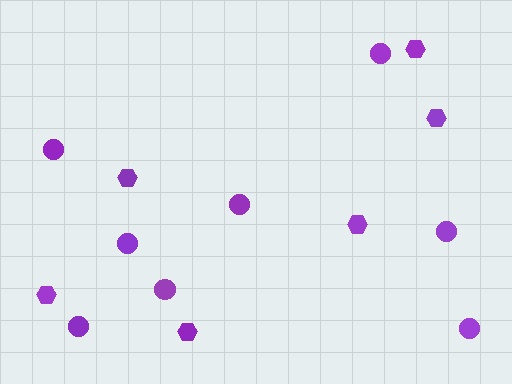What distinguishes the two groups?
There are 2 groups: one group of hexagons (6) and one group of circles (8).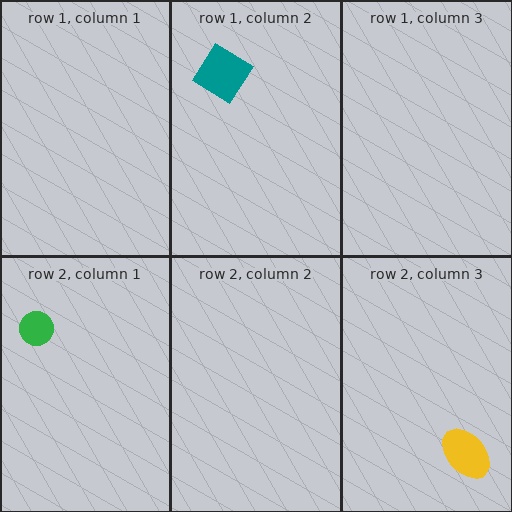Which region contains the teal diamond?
The row 1, column 2 region.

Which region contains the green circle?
The row 2, column 1 region.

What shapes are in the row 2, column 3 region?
The yellow ellipse.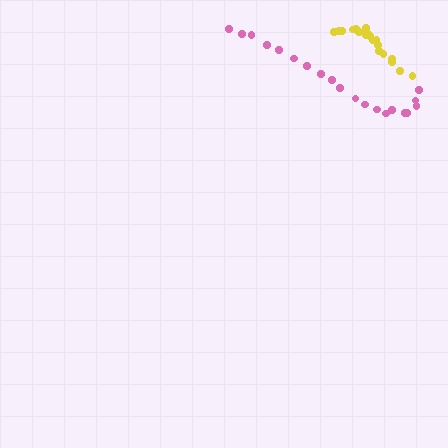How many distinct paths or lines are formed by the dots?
There are 2 distinct paths.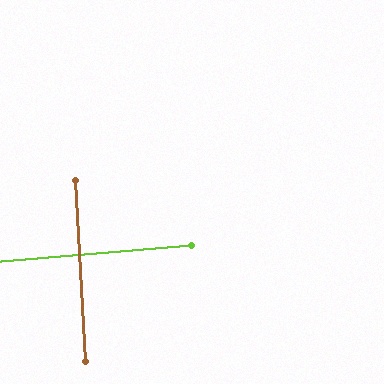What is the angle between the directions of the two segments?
Approximately 88 degrees.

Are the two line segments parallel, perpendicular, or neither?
Perpendicular — they meet at approximately 88°.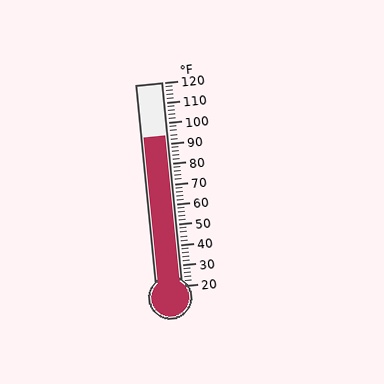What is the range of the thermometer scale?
The thermometer scale ranges from 20°F to 120°F.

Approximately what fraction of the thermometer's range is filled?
The thermometer is filled to approximately 75% of its range.